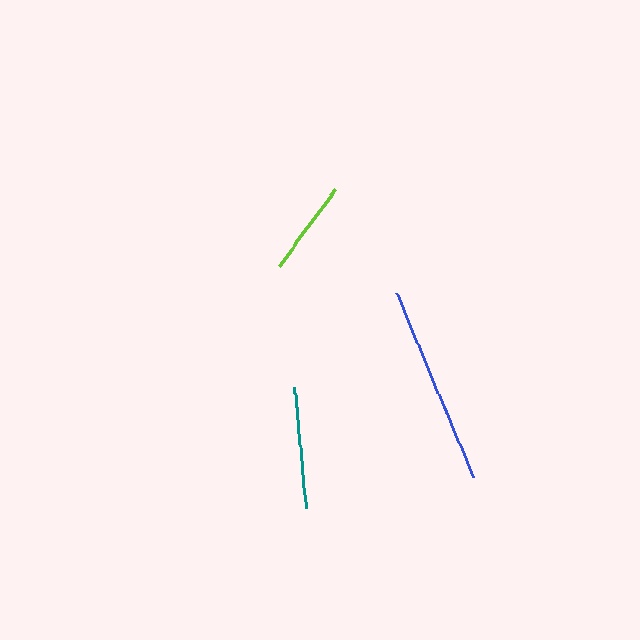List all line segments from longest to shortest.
From longest to shortest: blue, teal, lime.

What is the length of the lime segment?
The lime segment is approximately 96 pixels long.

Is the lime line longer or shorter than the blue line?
The blue line is longer than the lime line.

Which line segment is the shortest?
The lime line is the shortest at approximately 96 pixels.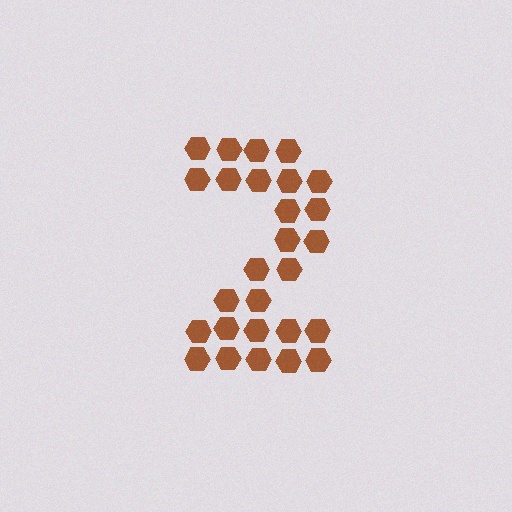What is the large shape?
The large shape is the digit 2.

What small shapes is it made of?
It is made of small hexagons.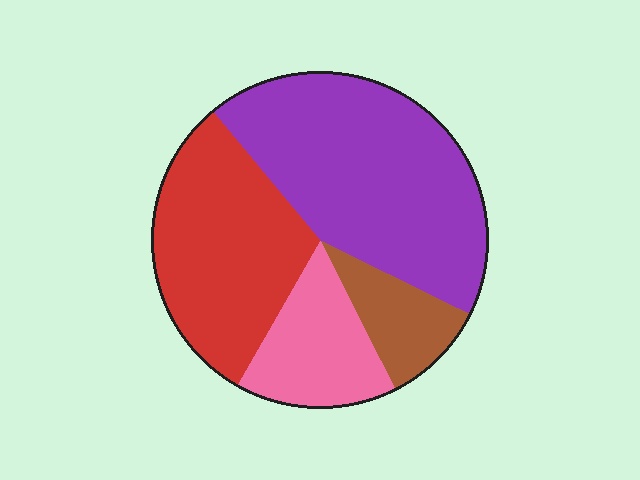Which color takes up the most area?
Purple, at roughly 45%.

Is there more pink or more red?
Red.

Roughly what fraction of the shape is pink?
Pink takes up about one sixth (1/6) of the shape.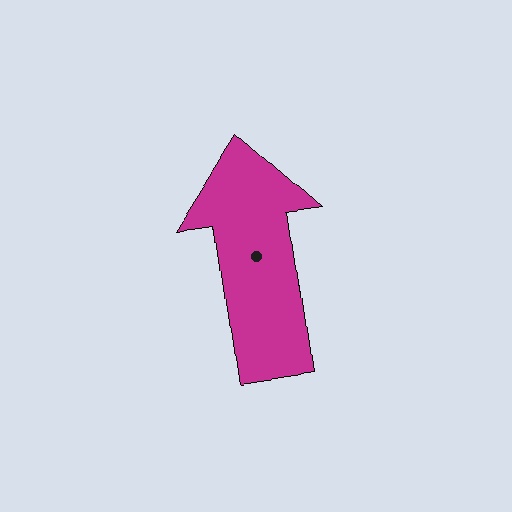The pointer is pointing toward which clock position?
Roughly 12 o'clock.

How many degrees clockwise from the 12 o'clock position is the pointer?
Approximately 352 degrees.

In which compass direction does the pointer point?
North.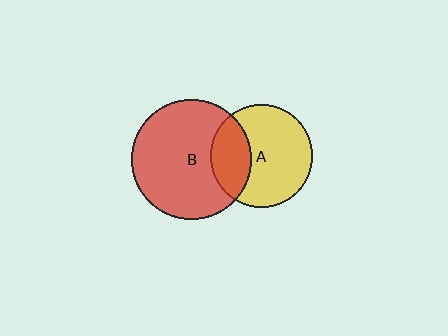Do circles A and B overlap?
Yes.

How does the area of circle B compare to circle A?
Approximately 1.4 times.